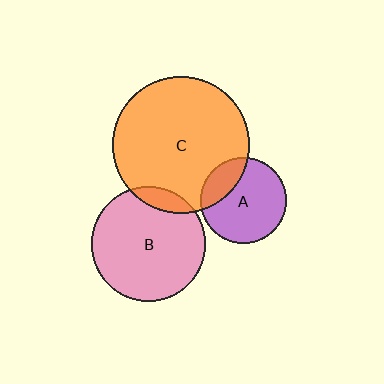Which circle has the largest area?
Circle C (orange).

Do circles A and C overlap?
Yes.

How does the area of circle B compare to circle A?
Approximately 1.8 times.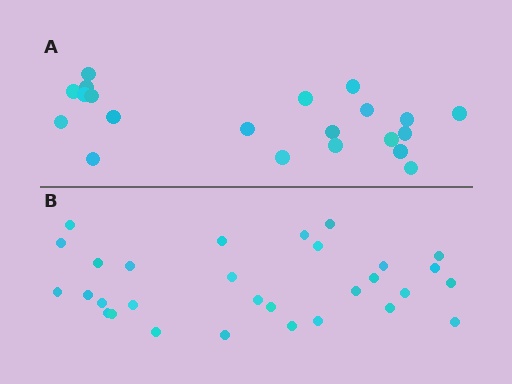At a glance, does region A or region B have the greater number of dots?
Region B (the bottom region) has more dots.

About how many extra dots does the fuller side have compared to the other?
Region B has roughly 8 or so more dots than region A.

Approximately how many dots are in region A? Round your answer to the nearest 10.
About 20 dots. (The exact count is 21, which rounds to 20.)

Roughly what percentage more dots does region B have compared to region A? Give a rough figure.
About 45% more.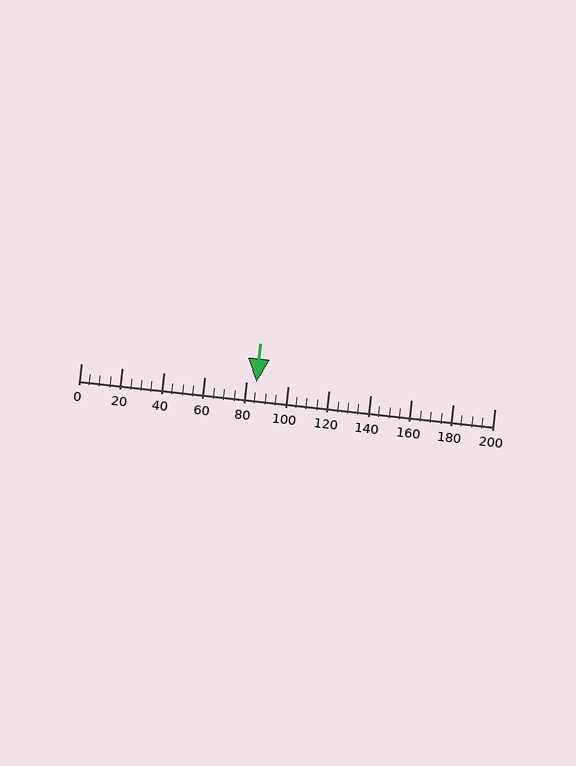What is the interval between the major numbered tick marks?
The major tick marks are spaced 20 units apart.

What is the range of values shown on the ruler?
The ruler shows values from 0 to 200.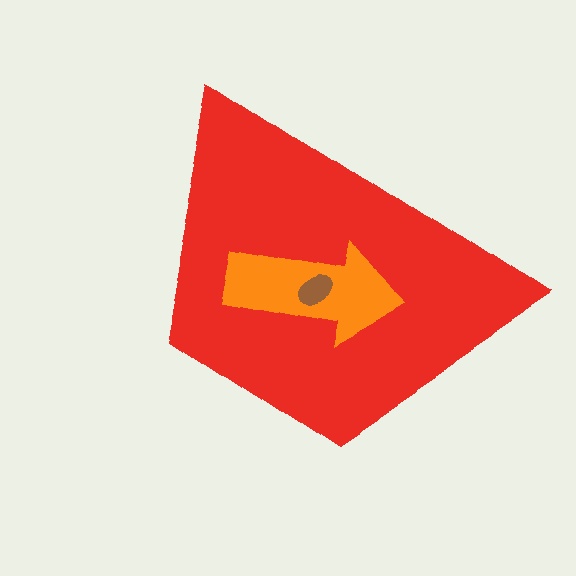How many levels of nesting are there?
3.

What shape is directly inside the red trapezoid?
The orange arrow.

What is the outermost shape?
The red trapezoid.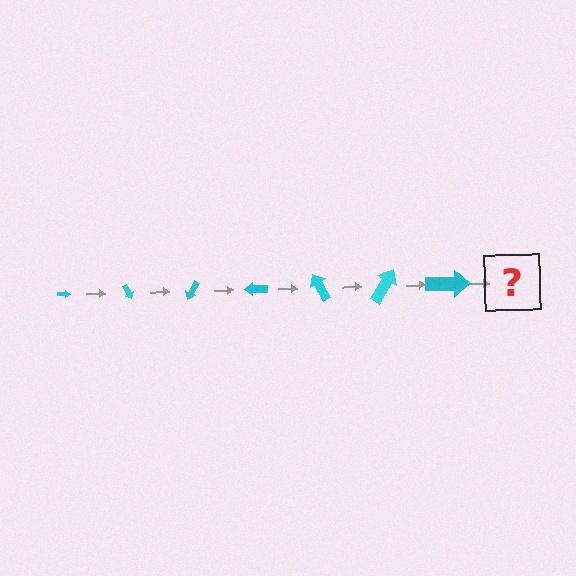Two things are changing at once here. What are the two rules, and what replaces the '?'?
The two rules are that the arrow grows larger each step and it rotates 60 degrees each step. The '?' should be an arrow, larger than the previous one and rotated 420 degrees from the start.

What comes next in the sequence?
The next element should be an arrow, larger than the previous one and rotated 420 degrees from the start.